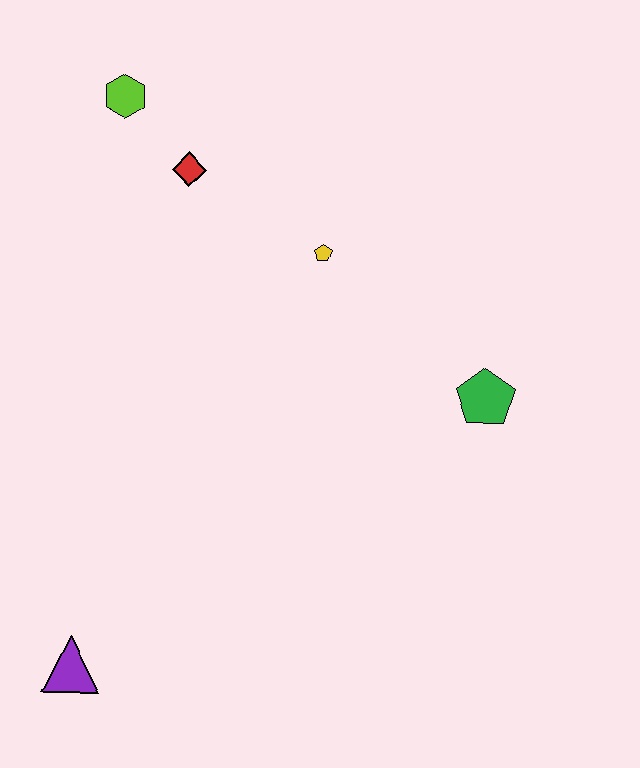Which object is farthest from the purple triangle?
The lime hexagon is farthest from the purple triangle.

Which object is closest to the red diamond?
The lime hexagon is closest to the red diamond.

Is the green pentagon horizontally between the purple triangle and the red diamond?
No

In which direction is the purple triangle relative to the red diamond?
The purple triangle is below the red diamond.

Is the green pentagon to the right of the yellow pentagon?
Yes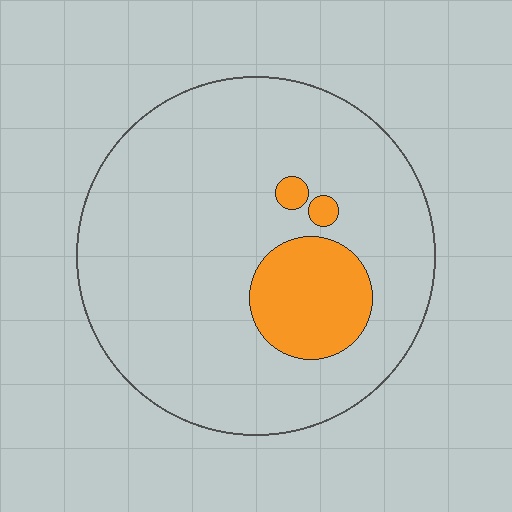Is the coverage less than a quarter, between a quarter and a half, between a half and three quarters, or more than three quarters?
Less than a quarter.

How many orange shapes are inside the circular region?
3.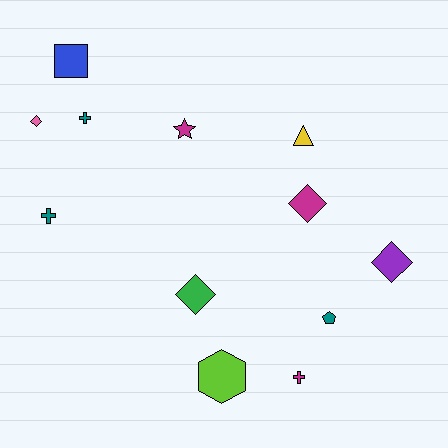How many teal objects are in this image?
There are 3 teal objects.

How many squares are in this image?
There is 1 square.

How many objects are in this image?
There are 12 objects.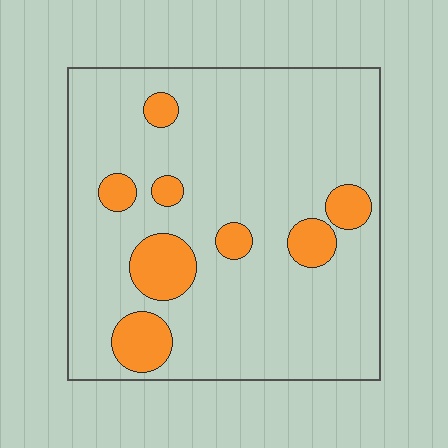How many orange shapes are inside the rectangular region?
8.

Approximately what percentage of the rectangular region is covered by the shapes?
Approximately 15%.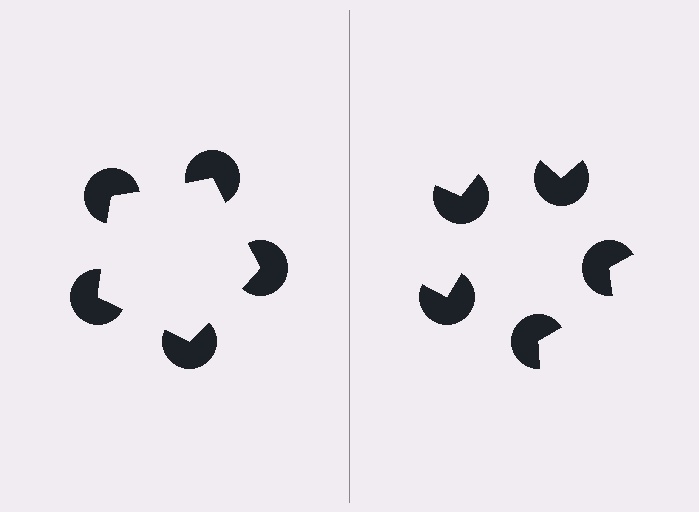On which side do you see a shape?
An illusory pentagon appears on the left side. On the right side the wedge cuts are rotated, so no coherent shape forms.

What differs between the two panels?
The pac-man discs are positioned identically on both sides; only the wedge orientations differ. On the left they align to a pentagon; on the right they are misaligned.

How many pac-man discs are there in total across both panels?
10 — 5 on each side.